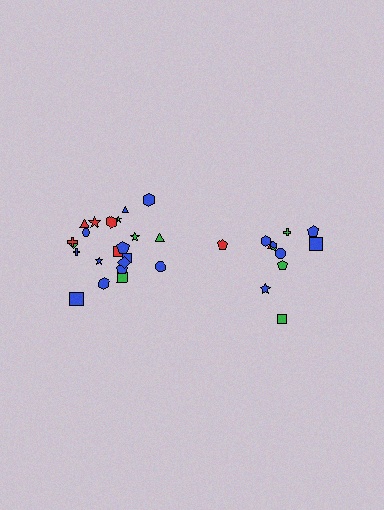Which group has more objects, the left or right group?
The left group.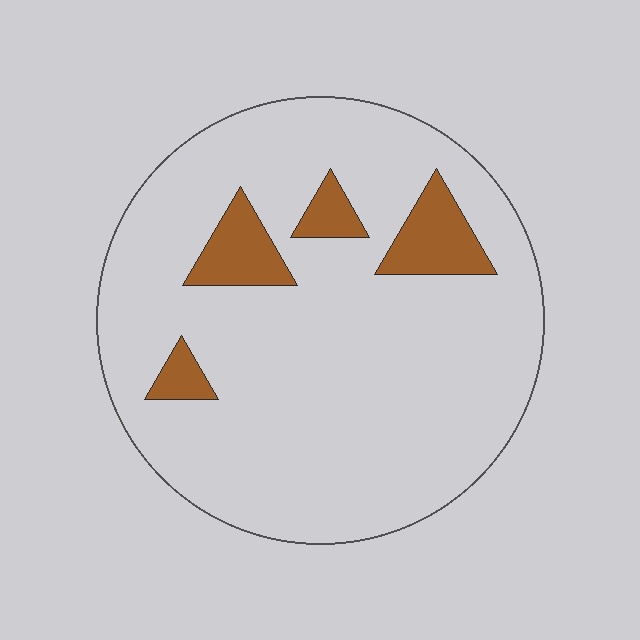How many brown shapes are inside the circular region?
4.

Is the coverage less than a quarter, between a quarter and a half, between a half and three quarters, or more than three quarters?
Less than a quarter.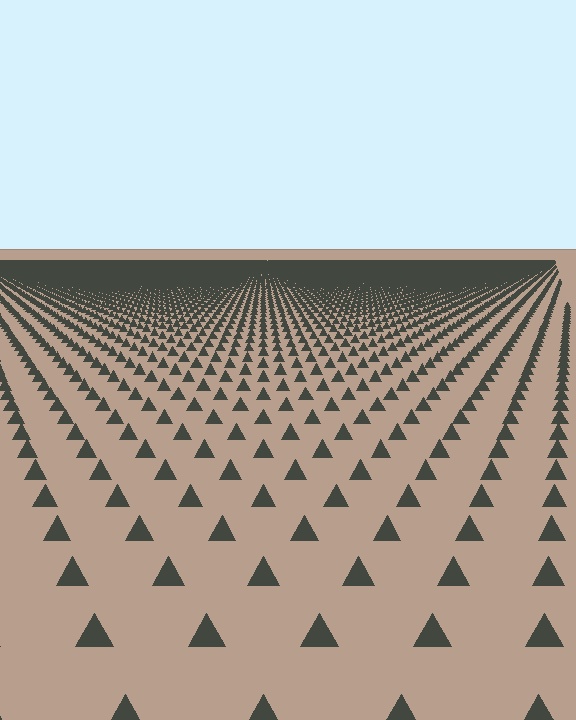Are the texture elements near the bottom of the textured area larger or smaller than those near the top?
Larger. Near the bottom, elements are closer to the viewer and appear at a bigger on-screen size.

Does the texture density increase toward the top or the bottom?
Density increases toward the top.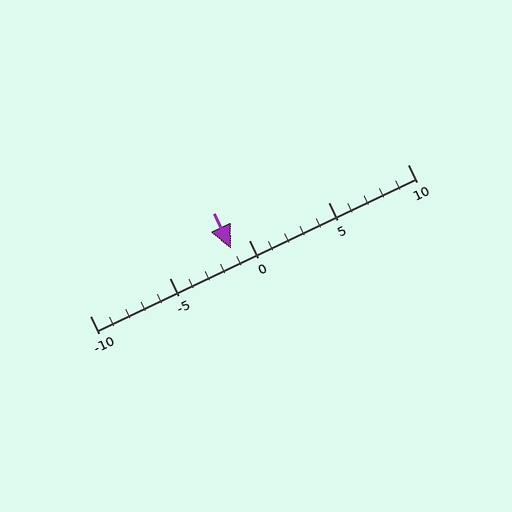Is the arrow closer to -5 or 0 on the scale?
The arrow is closer to 0.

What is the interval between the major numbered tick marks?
The major tick marks are spaced 5 units apart.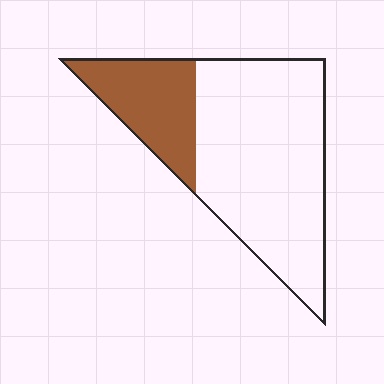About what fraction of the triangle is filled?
About one quarter (1/4).